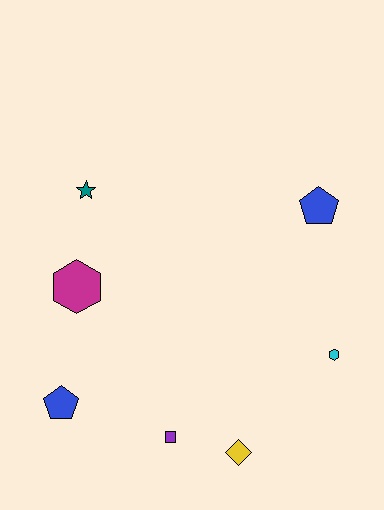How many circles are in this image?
There are no circles.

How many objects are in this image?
There are 7 objects.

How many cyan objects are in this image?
There is 1 cyan object.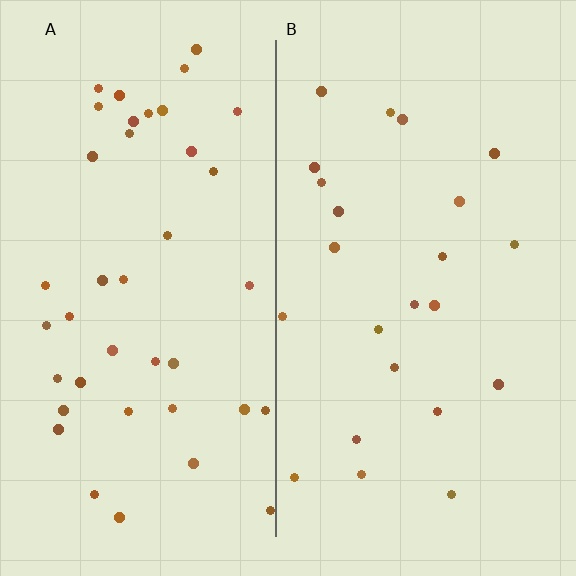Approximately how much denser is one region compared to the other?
Approximately 1.8× — region A over region B.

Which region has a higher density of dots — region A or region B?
A (the left).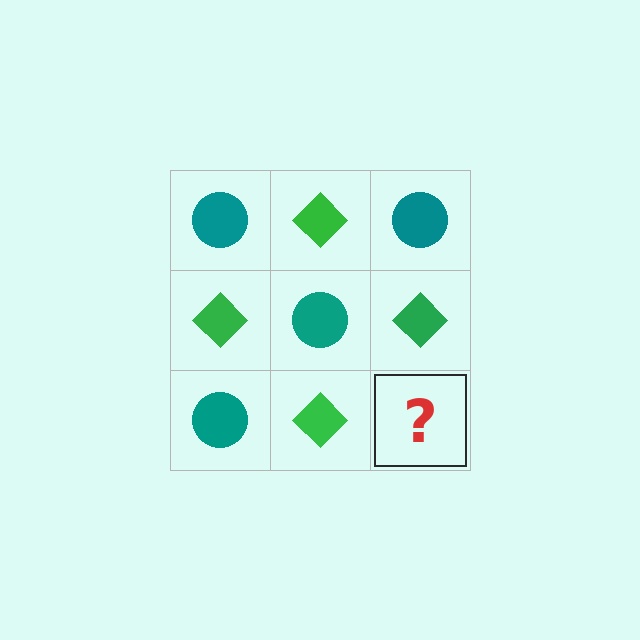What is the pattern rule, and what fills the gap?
The rule is that it alternates teal circle and green diamond in a checkerboard pattern. The gap should be filled with a teal circle.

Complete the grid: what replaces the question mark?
The question mark should be replaced with a teal circle.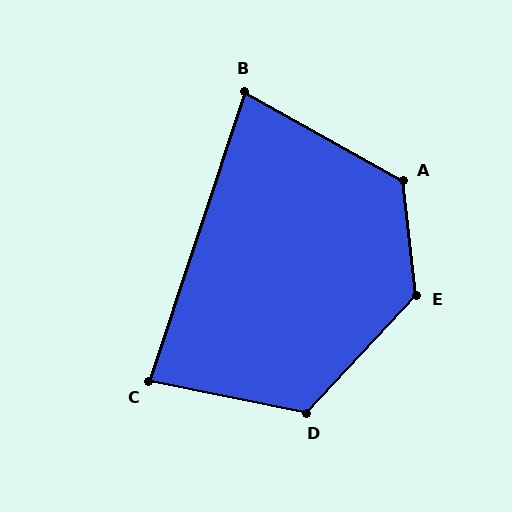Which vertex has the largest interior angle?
E, at approximately 130 degrees.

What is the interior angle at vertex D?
Approximately 122 degrees (obtuse).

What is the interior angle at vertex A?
Approximately 126 degrees (obtuse).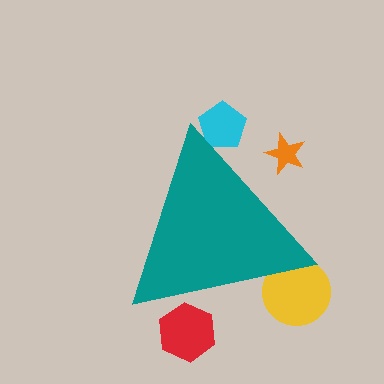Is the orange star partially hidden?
Yes, the orange star is partially hidden behind the teal triangle.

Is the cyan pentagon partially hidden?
Yes, the cyan pentagon is partially hidden behind the teal triangle.